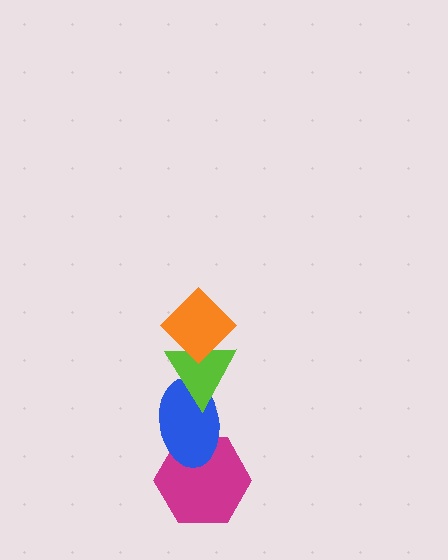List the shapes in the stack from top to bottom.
From top to bottom: the orange diamond, the lime triangle, the blue ellipse, the magenta hexagon.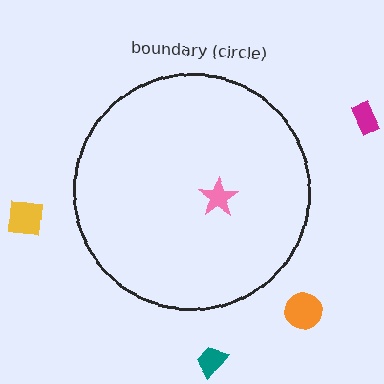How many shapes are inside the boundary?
1 inside, 4 outside.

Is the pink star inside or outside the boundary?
Inside.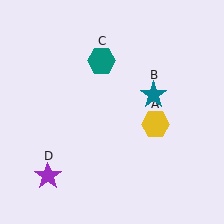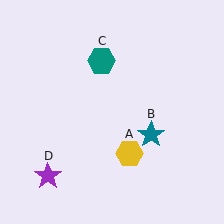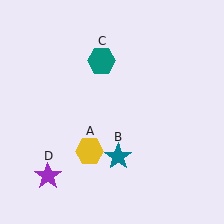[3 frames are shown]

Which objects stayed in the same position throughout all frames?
Teal hexagon (object C) and purple star (object D) remained stationary.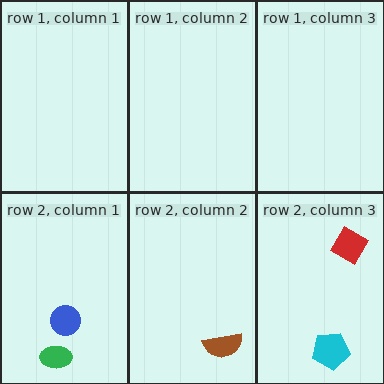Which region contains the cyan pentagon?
The row 2, column 3 region.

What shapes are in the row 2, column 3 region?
The cyan pentagon, the red diamond.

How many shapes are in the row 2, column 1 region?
2.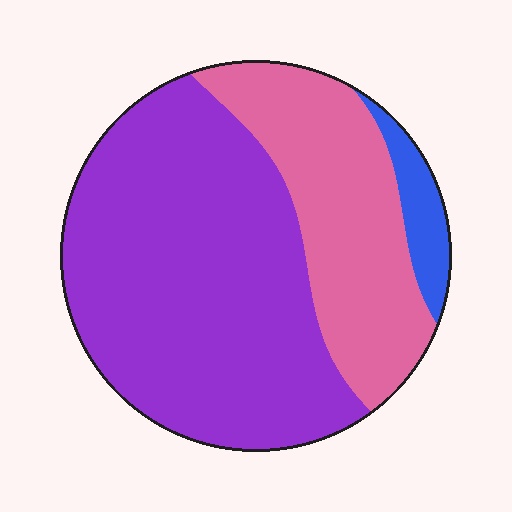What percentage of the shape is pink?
Pink covers about 30% of the shape.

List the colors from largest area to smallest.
From largest to smallest: purple, pink, blue.